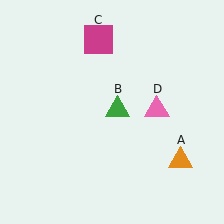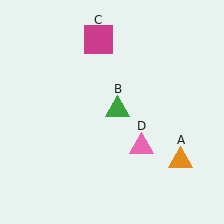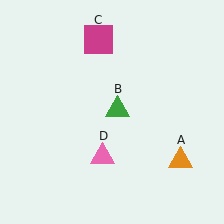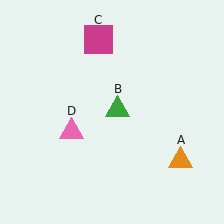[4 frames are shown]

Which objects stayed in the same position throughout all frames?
Orange triangle (object A) and green triangle (object B) and magenta square (object C) remained stationary.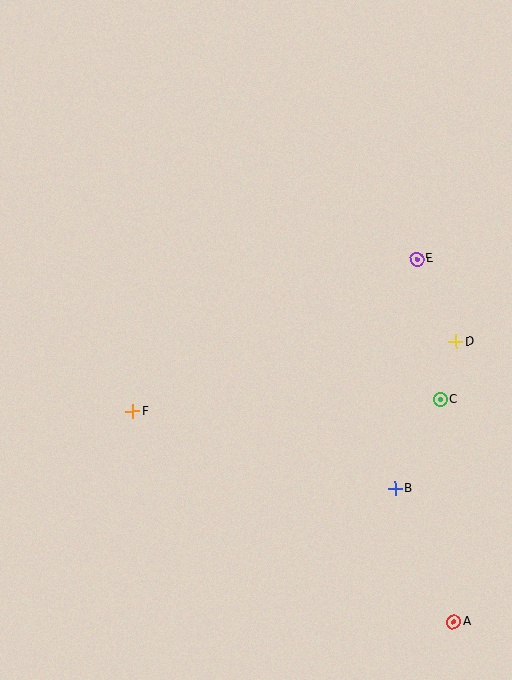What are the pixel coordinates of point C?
Point C is at (440, 400).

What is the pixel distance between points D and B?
The distance between D and B is 159 pixels.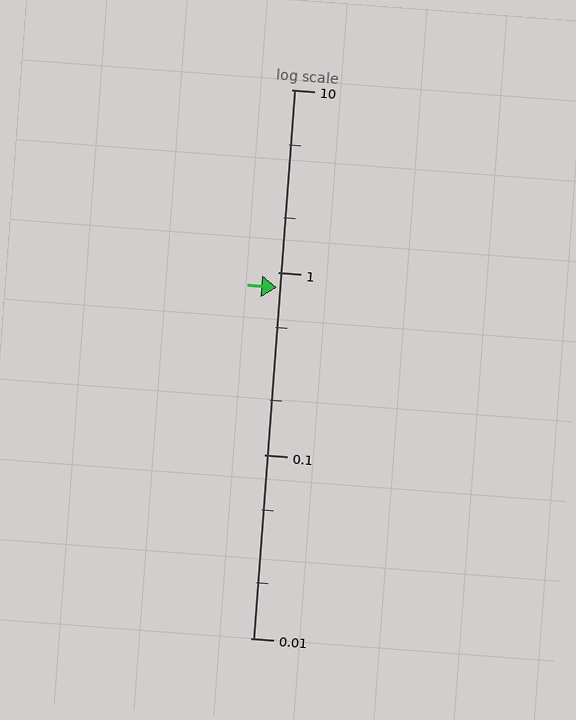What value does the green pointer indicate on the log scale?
The pointer indicates approximately 0.83.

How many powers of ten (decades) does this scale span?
The scale spans 3 decades, from 0.01 to 10.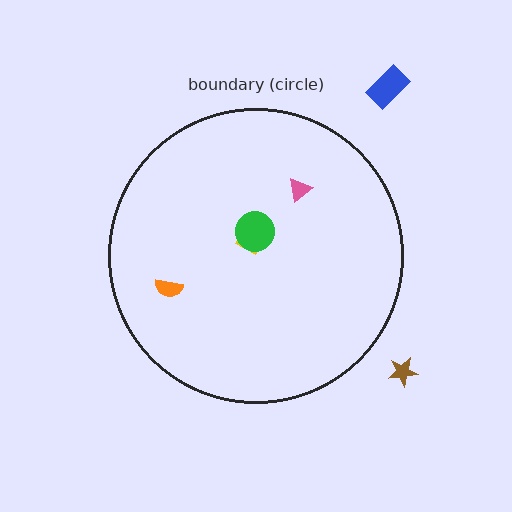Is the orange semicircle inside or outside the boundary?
Inside.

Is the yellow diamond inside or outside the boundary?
Inside.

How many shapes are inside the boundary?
4 inside, 2 outside.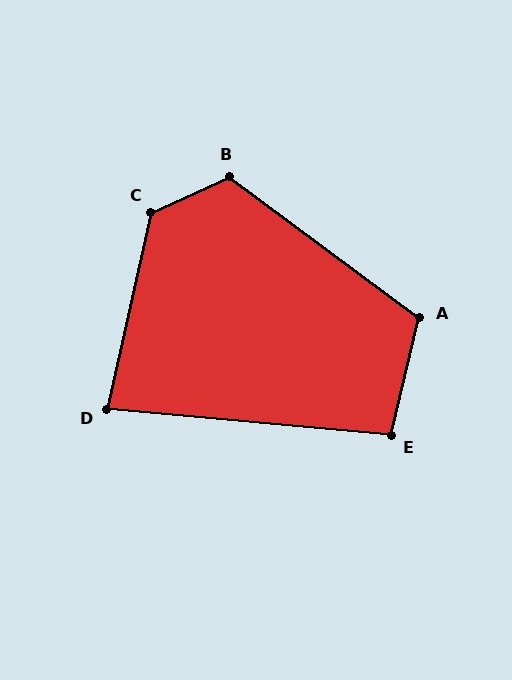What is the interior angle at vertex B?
Approximately 119 degrees (obtuse).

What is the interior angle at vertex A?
Approximately 113 degrees (obtuse).